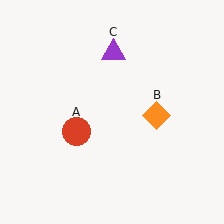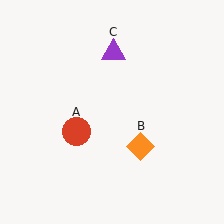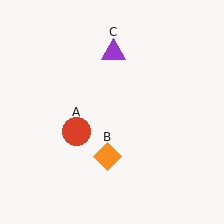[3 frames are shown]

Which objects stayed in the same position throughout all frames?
Red circle (object A) and purple triangle (object C) remained stationary.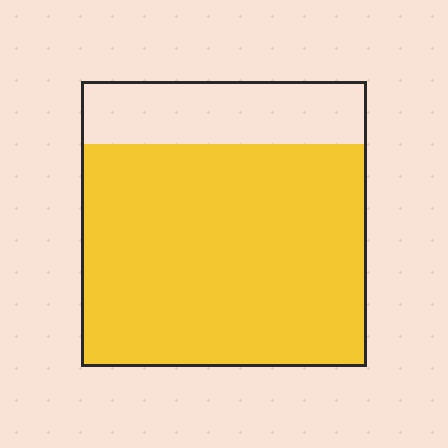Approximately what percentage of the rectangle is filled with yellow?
Approximately 80%.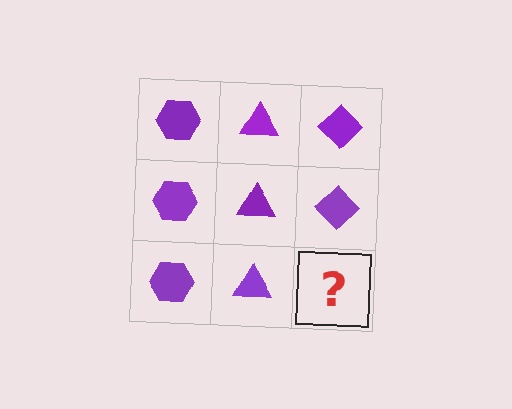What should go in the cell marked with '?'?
The missing cell should contain a purple diamond.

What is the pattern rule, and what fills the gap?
The rule is that each column has a consistent shape. The gap should be filled with a purple diamond.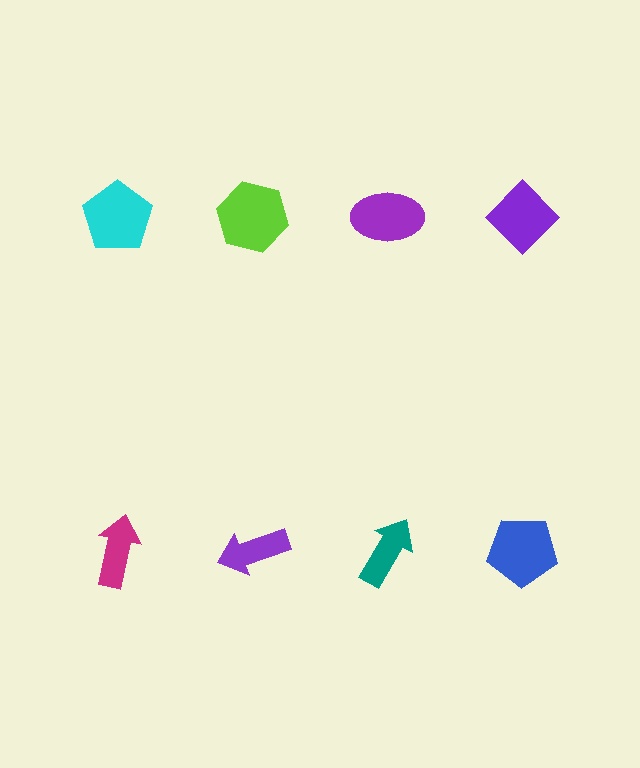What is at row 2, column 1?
A magenta arrow.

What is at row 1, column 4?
A purple diamond.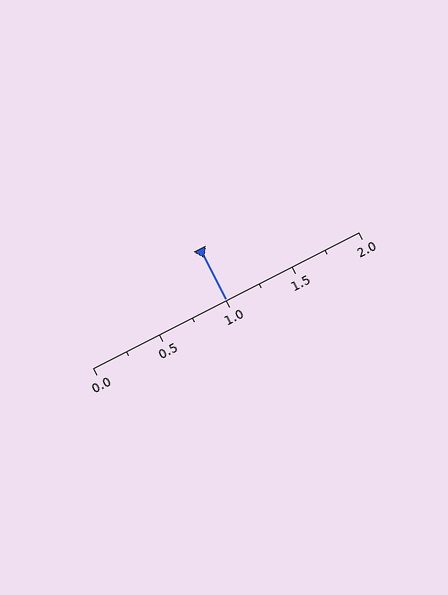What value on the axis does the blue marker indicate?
The marker indicates approximately 1.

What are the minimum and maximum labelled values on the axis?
The axis runs from 0.0 to 2.0.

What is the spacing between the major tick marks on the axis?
The major ticks are spaced 0.5 apart.